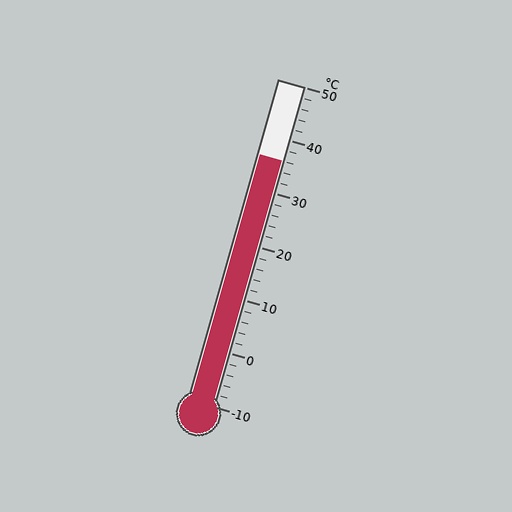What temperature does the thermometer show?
The thermometer shows approximately 36°C.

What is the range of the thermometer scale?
The thermometer scale ranges from -10°C to 50°C.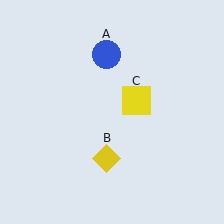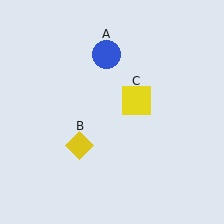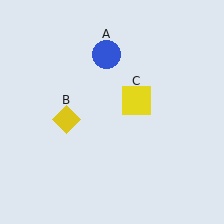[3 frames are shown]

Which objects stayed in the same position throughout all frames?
Blue circle (object A) and yellow square (object C) remained stationary.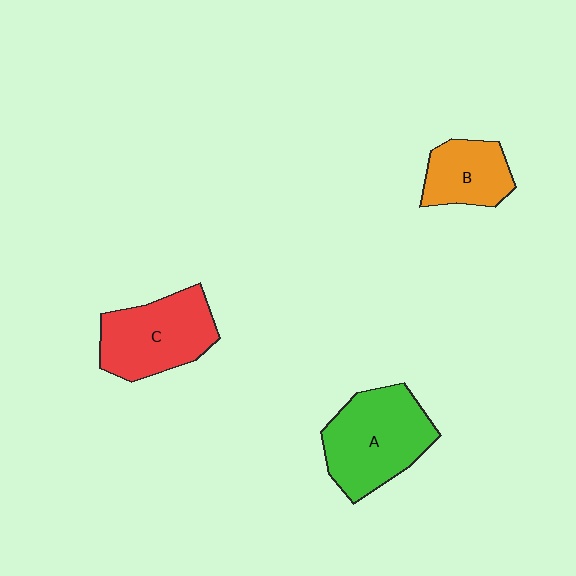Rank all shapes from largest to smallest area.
From largest to smallest: A (green), C (red), B (orange).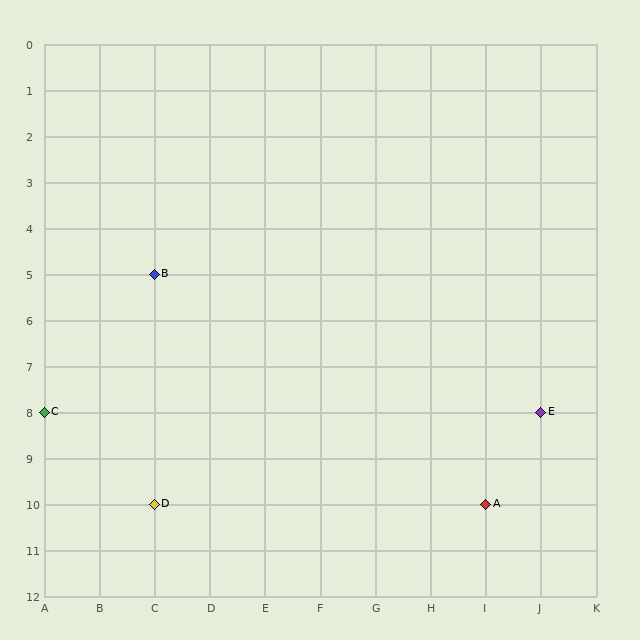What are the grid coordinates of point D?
Point D is at grid coordinates (C, 10).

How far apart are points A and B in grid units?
Points A and B are 6 columns and 5 rows apart (about 7.8 grid units diagonally).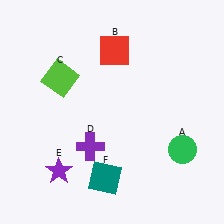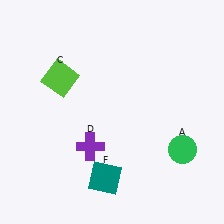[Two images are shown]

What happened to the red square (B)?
The red square (B) was removed in Image 2. It was in the top-right area of Image 1.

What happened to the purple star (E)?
The purple star (E) was removed in Image 2. It was in the bottom-left area of Image 1.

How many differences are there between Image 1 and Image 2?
There are 2 differences between the two images.